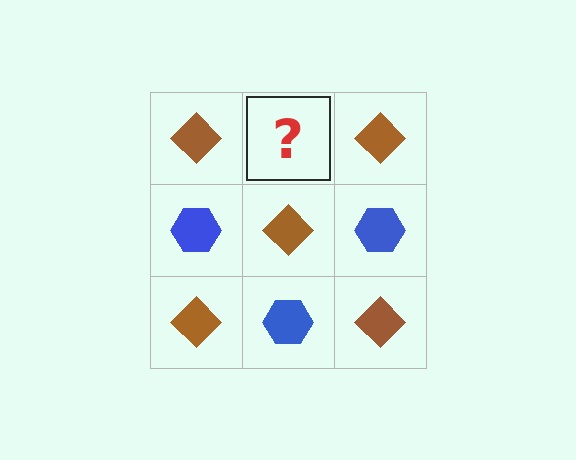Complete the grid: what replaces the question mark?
The question mark should be replaced with a blue hexagon.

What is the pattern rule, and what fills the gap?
The rule is that it alternates brown diamond and blue hexagon in a checkerboard pattern. The gap should be filled with a blue hexagon.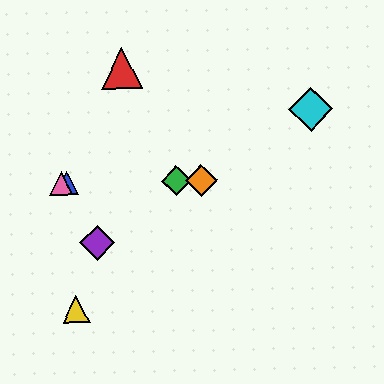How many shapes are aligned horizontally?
4 shapes (the blue triangle, the green diamond, the orange diamond, the pink triangle) are aligned horizontally.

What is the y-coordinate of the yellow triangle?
The yellow triangle is at y≈309.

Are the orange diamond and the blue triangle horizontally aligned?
Yes, both are at y≈180.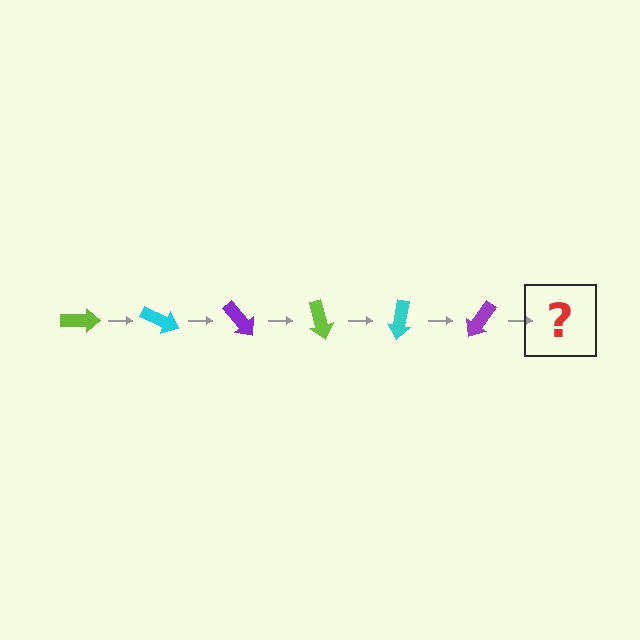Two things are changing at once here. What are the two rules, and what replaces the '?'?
The two rules are that it rotates 25 degrees each step and the color cycles through lime, cyan, and purple. The '?' should be a lime arrow, rotated 150 degrees from the start.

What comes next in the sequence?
The next element should be a lime arrow, rotated 150 degrees from the start.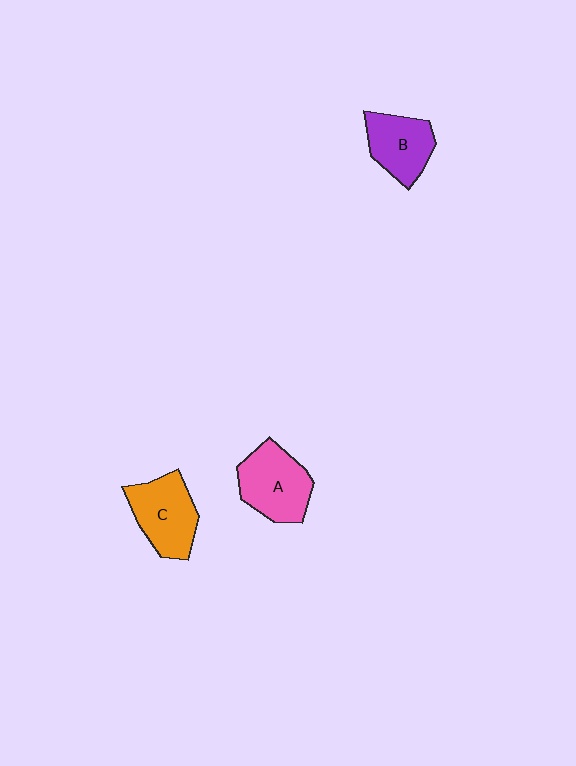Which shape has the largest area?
Shape A (pink).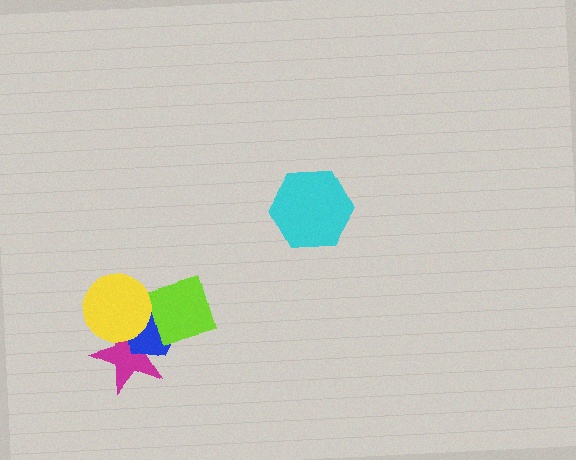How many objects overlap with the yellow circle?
3 objects overlap with the yellow circle.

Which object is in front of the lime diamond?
The yellow circle is in front of the lime diamond.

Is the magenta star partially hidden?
Yes, it is partially covered by another shape.